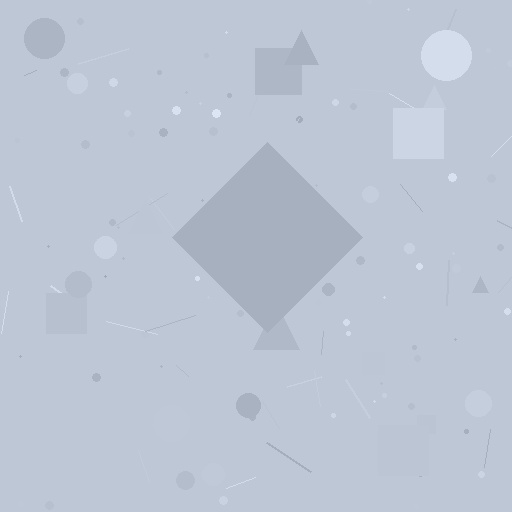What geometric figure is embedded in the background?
A diamond is embedded in the background.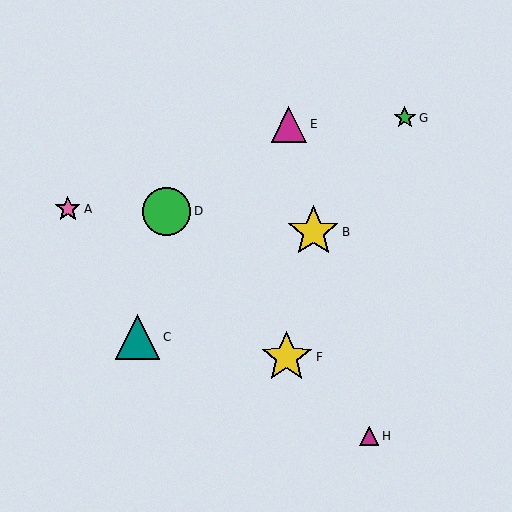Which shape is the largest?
The yellow star (labeled F) is the largest.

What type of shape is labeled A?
Shape A is a pink star.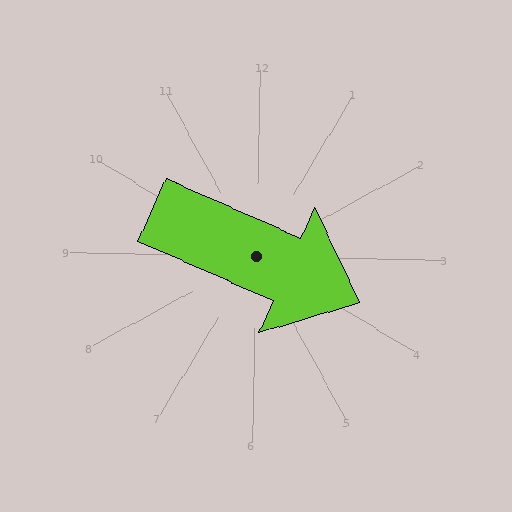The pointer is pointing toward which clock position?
Roughly 4 o'clock.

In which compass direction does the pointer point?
Southeast.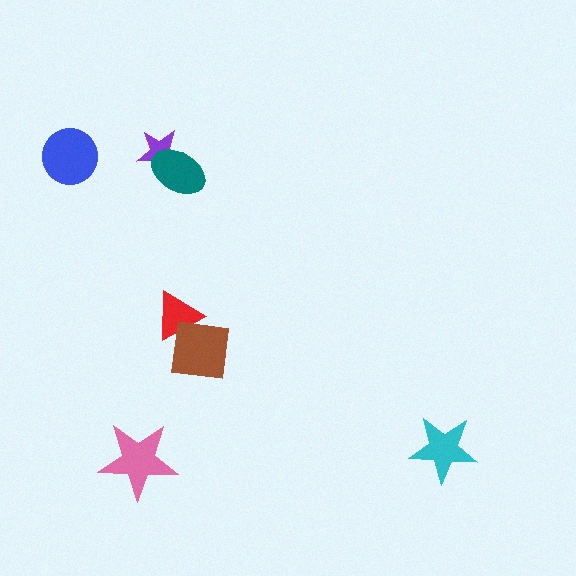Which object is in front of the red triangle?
The brown square is in front of the red triangle.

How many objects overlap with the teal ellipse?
1 object overlaps with the teal ellipse.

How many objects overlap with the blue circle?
0 objects overlap with the blue circle.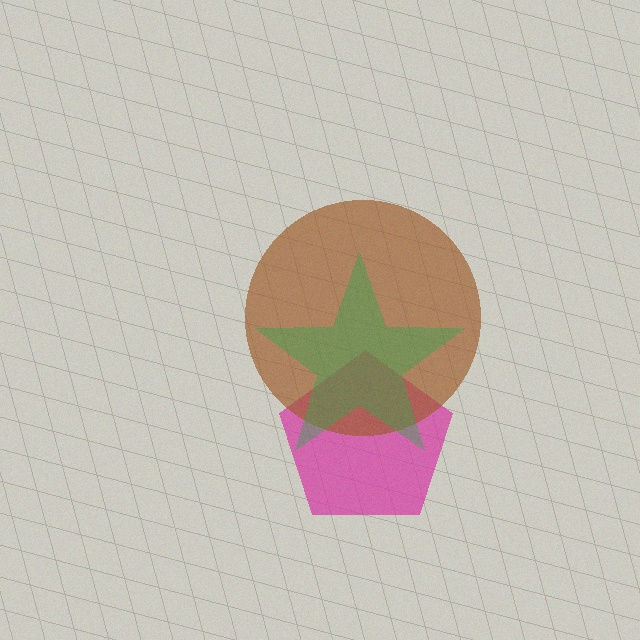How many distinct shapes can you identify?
There are 3 distinct shapes: a magenta pentagon, a brown circle, a green star.